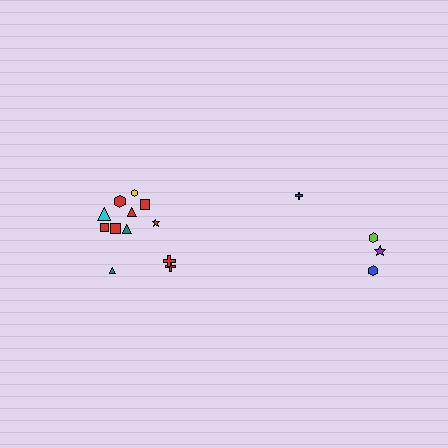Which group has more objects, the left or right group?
The left group.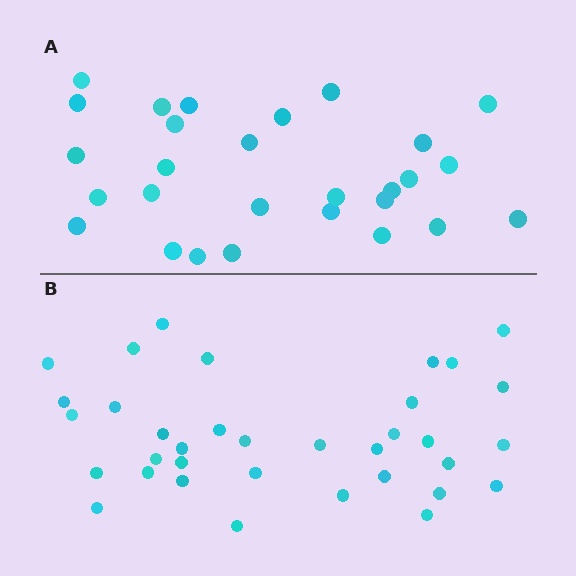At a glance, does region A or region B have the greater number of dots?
Region B (the bottom region) has more dots.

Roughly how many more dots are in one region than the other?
Region B has roughly 8 or so more dots than region A.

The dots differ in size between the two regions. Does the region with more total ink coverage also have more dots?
No. Region A has more total ink coverage because its dots are larger, but region B actually contains more individual dots. Total area can be misleading — the number of items is what matters here.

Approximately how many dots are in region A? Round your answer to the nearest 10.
About 30 dots. (The exact count is 28, which rounds to 30.)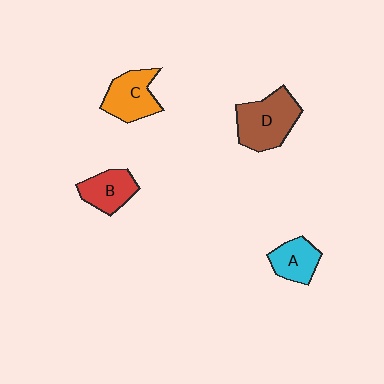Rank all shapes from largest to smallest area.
From largest to smallest: D (brown), C (orange), B (red), A (cyan).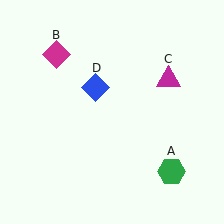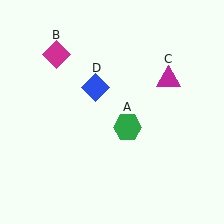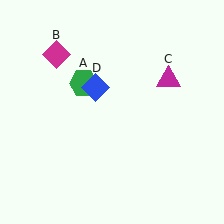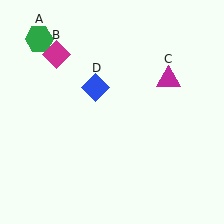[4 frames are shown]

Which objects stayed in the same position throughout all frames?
Magenta diamond (object B) and magenta triangle (object C) and blue diamond (object D) remained stationary.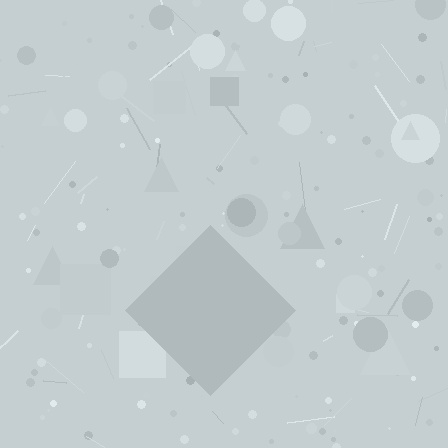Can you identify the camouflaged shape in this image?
The camouflaged shape is a diamond.